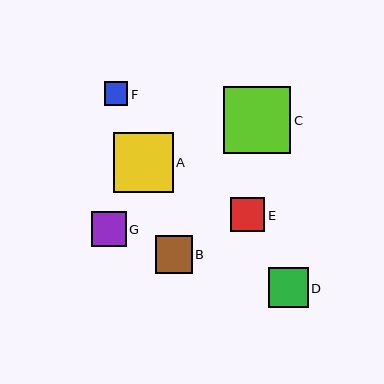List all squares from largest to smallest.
From largest to smallest: C, A, D, B, G, E, F.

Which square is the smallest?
Square F is the smallest with a size of approximately 24 pixels.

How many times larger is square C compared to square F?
Square C is approximately 2.9 times the size of square F.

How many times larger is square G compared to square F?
Square G is approximately 1.5 times the size of square F.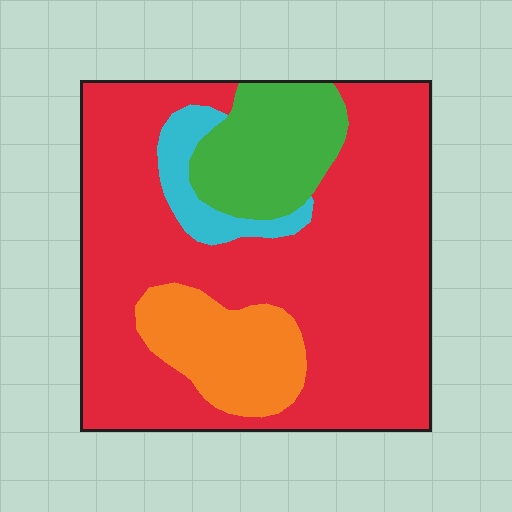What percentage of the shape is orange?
Orange takes up about one eighth (1/8) of the shape.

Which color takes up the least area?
Cyan, at roughly 5%.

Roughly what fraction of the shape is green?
Green covers around 15% of the shape.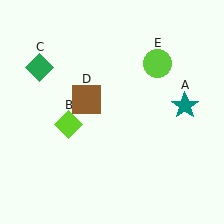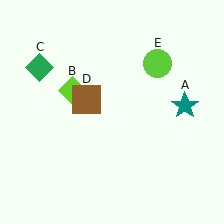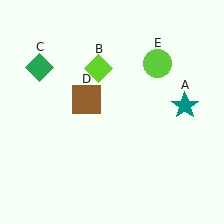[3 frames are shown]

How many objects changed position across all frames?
1 object changed position: lime diamond (object B).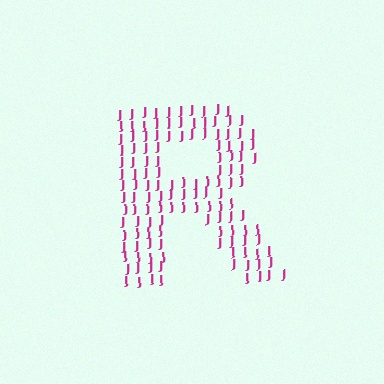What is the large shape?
The large shape is the letter R.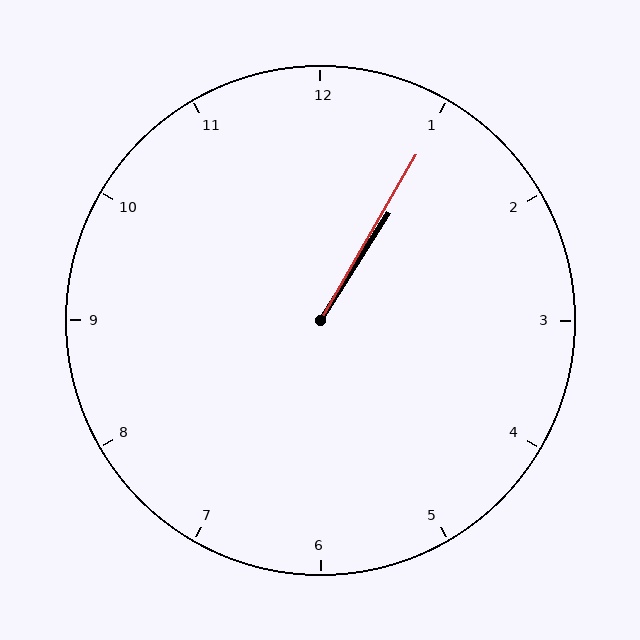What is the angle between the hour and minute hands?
Approximately 2 degrees.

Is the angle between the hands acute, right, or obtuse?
It is acute.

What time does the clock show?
1:05.